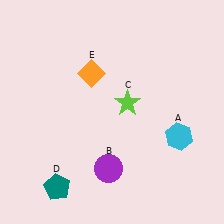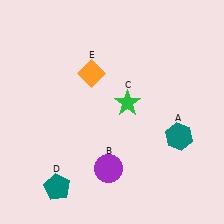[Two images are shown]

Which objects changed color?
A changed from cyan to teal. C changed from lime to green.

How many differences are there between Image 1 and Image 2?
There are 2 differences between the two images.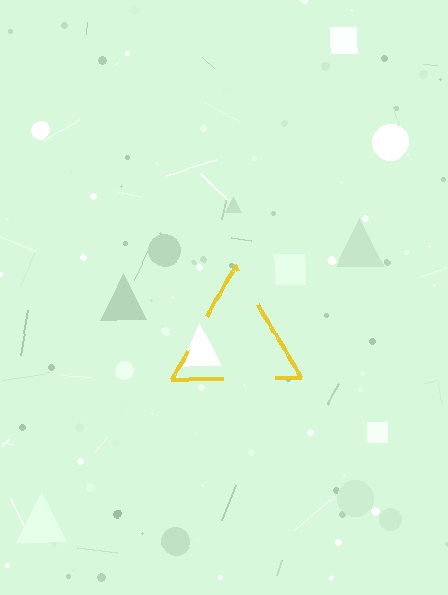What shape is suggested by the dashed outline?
The dashed outline suggests a triangle.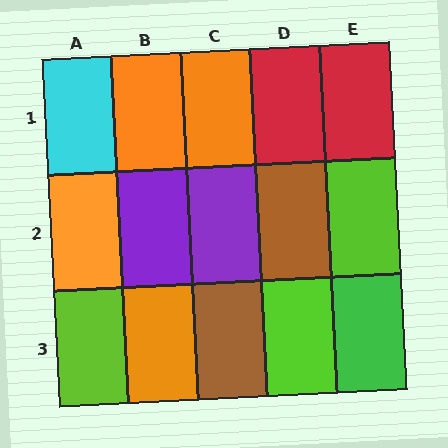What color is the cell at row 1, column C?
Orange.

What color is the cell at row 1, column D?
Red.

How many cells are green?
1 cell is green.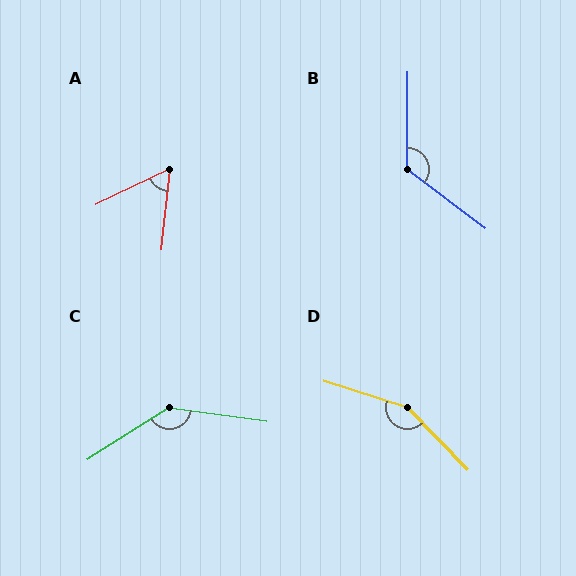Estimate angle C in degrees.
Approximately 139 degrees.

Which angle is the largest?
D, at approximately 152 degrees.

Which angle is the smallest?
A, at approximately 58 degrees.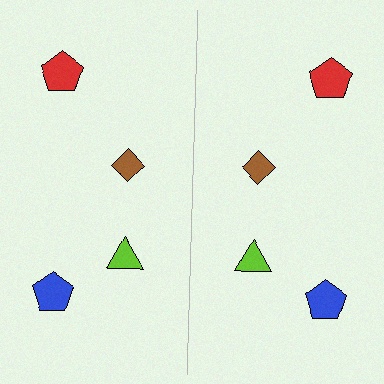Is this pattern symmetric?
Yes, this pattern has bilateral (reflection) symmetry.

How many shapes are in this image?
There are 8 shapes in this image.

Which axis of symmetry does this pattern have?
The pattern has a vertical axis of symmetry running through the center of the image.